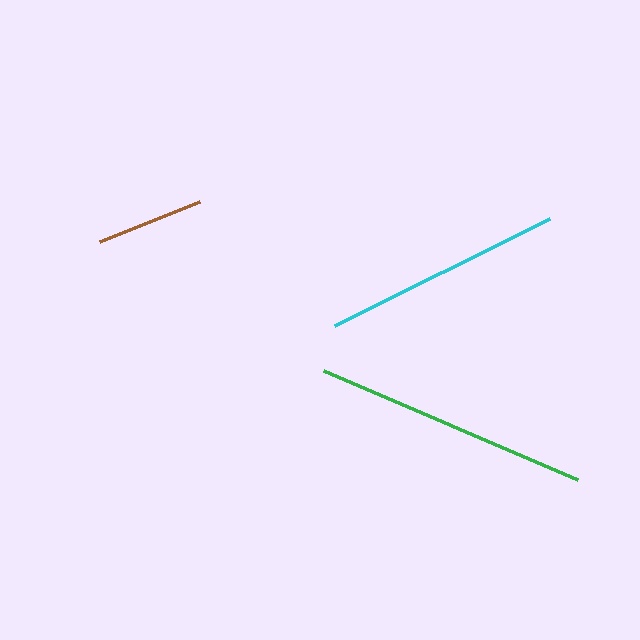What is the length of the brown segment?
The brown segment is approximately 108 pixels long.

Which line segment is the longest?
The green line is the longest at approximately 276 pixels.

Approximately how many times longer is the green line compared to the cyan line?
The green line is approximately 1.2 times the length of the cyan line.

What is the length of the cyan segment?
The cyan segment is approximately 240 pixels long.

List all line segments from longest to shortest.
From longest to shortest: green, cyan, brown.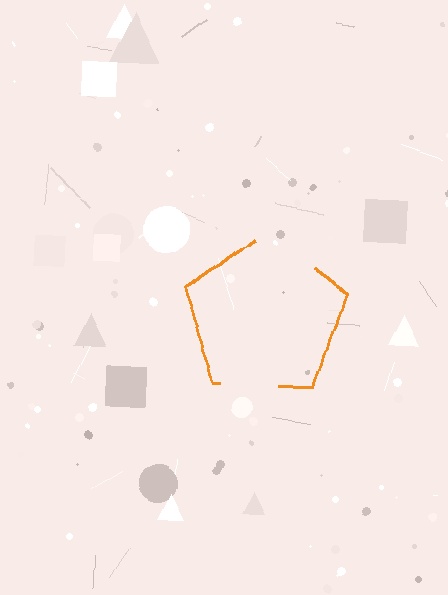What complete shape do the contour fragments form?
The contour fragments form a pentagon.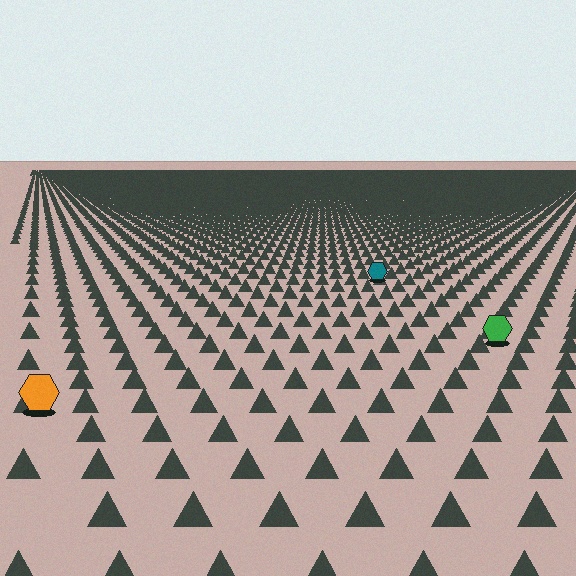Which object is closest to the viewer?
The orange hexagon is closest. The texture marks near it are larger and more spread out.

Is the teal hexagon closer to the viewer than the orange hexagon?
No. The orange hexagon is closer — you can tell from the texture gradient: the ground texture is coarser near it.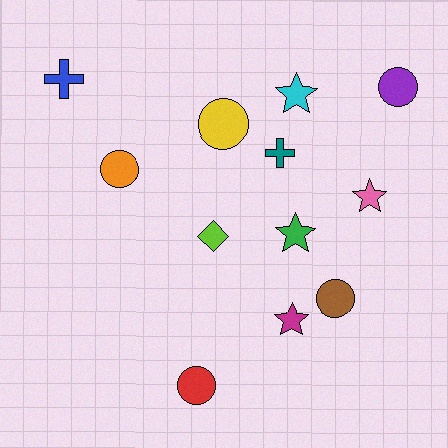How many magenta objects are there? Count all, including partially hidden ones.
There is 1 magenta object.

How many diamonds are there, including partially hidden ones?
There is 1 diamond.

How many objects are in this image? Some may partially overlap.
There are 12 objects.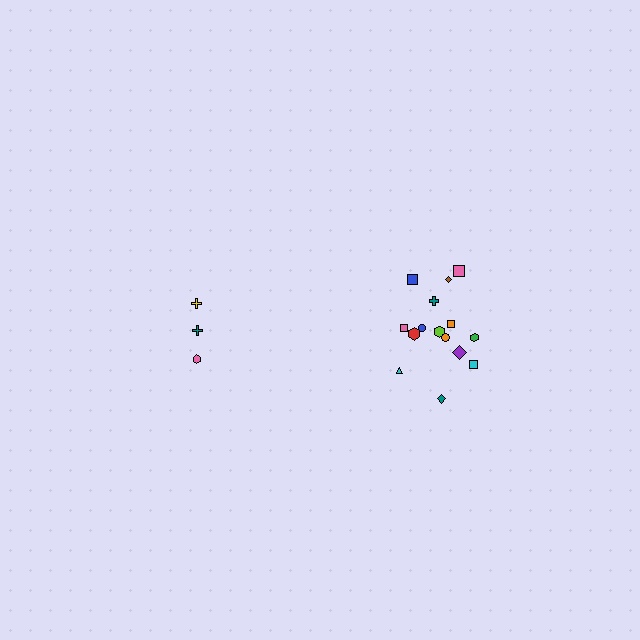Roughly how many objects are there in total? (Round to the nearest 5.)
Roughly 20 objects in total.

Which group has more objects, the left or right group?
The right group.